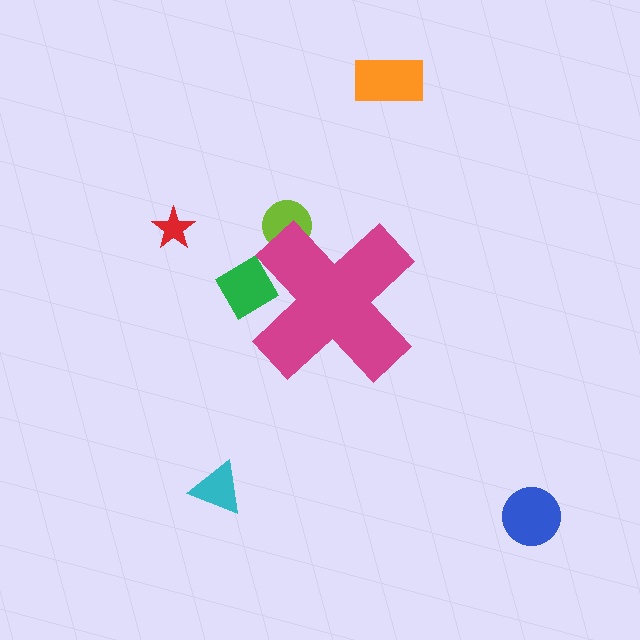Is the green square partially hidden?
Yes, the green square is partially hidden behind the magenta cross.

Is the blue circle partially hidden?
No, the blue circle is fully visible.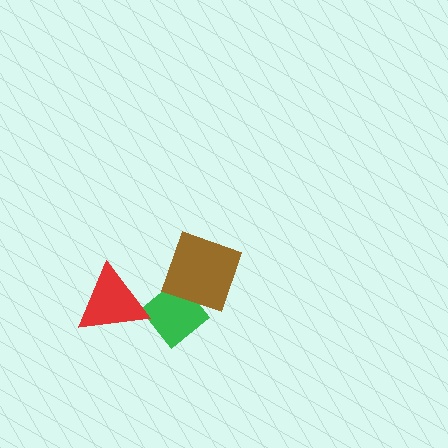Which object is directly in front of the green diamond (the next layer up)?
The brown diamond is directly in front of the green diamond.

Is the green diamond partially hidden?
Yes, it is partially covered by another shape.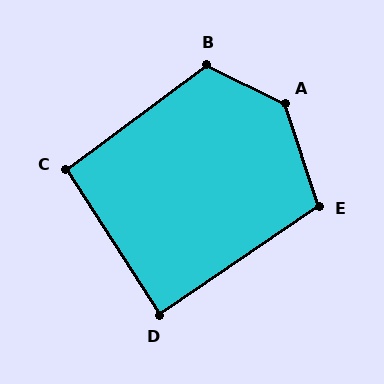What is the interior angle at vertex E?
Approximately 106 degrees (obtuse).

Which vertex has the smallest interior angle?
D, at approximately 88 degrees.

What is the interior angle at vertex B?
Approximately 117 degrees (obtuse).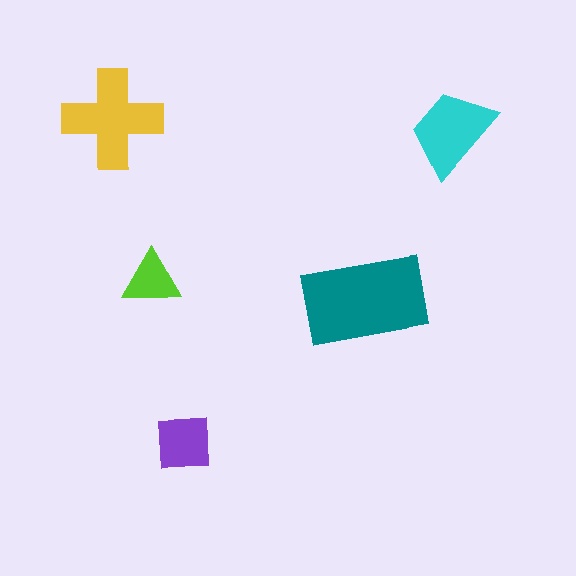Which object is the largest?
The teal rectangle.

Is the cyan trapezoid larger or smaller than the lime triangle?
Larger.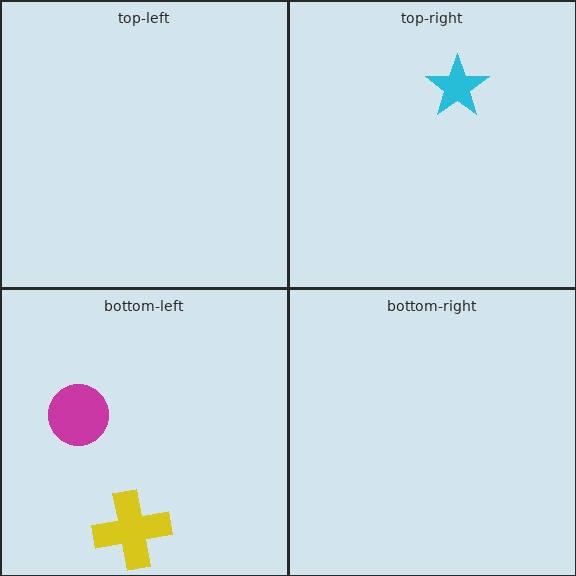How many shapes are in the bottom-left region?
2.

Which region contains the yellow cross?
The bottom-left region.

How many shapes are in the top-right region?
1.